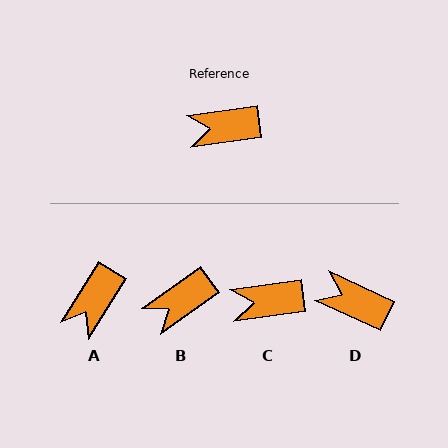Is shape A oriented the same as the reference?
No, it is off by about 51 degrees.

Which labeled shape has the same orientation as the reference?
C.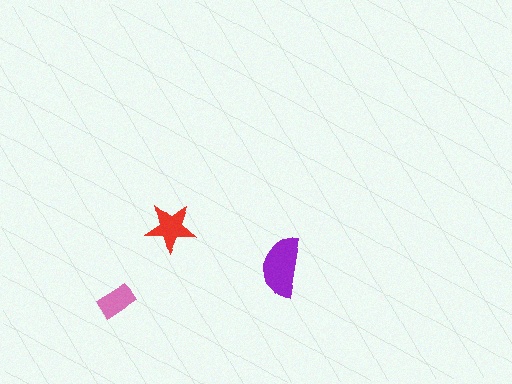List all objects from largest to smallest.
The purple semicircle, the red star, the pink rectangle.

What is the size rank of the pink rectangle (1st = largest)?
3rd.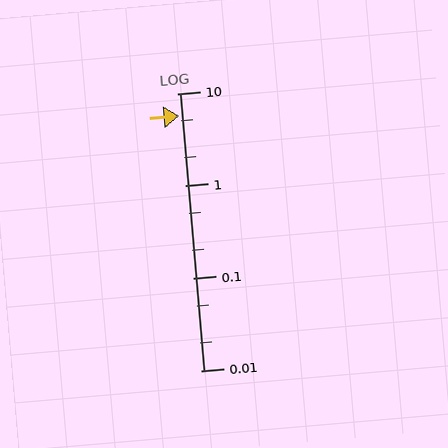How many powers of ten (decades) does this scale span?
The scale spans 3 decades, from 0.01 to 10.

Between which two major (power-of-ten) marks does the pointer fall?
The pointer is between 1 and 10.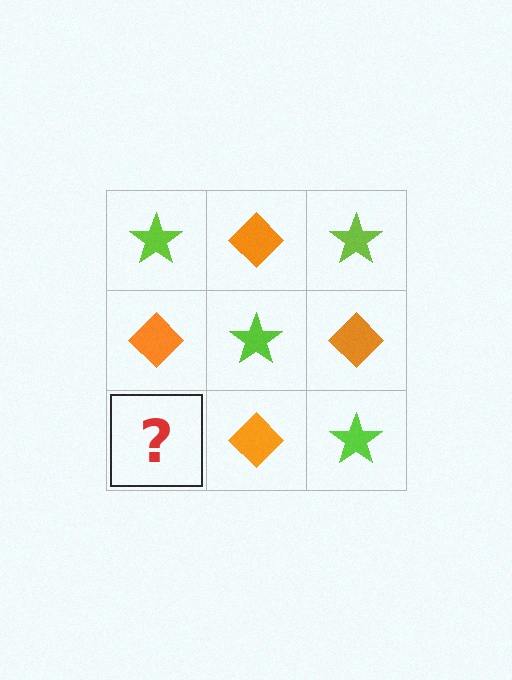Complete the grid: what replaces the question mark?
The question mark should be replaced with a lime star.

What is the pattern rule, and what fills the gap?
The rule is that it alternates lime star and orange diamond in a checkerboard pattern. The gap should be filled with a lime star.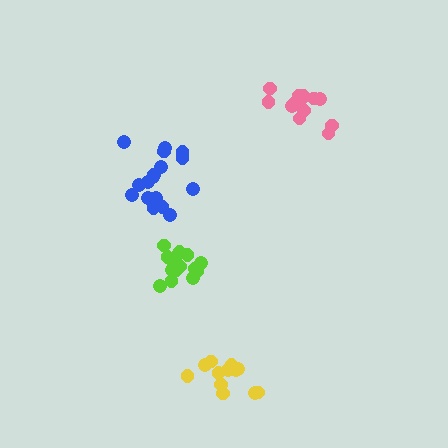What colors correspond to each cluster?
The clusters are colored: pink, lime, yellow, blue.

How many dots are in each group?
Group 1: 13 dots, Group 2: 15 dots, Group 3: 12 dots, Group 4: 18 dots (58 total).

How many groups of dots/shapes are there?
There are 4 groups.